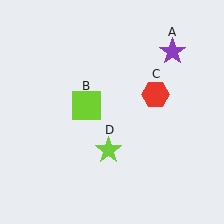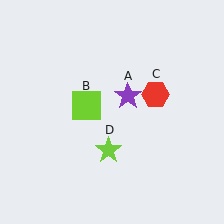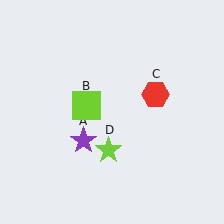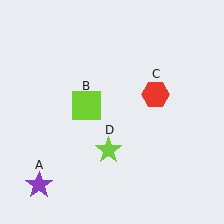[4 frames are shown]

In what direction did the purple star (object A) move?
The purple star (object A) moved down and to the left.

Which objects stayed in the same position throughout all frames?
Lime square (object B) and red hexagon (object C) and lime star (object D) remained stationary.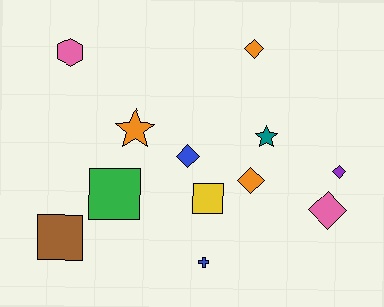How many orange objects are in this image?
There are 3 orange objects.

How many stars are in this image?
There are 2 stars.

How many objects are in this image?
There are 12 objects.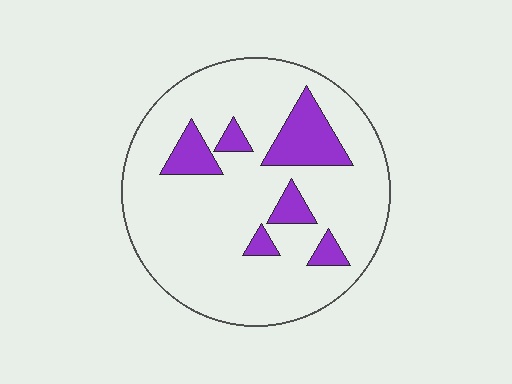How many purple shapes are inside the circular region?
6.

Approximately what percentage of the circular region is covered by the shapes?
Approximately 15%.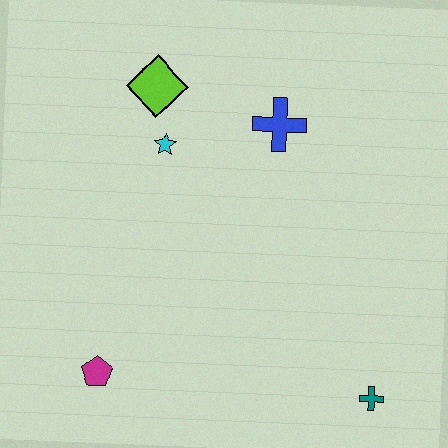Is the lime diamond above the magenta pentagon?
Yes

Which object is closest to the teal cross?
The magenta pentagon is closest to the teal cross.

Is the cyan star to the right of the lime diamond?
Yes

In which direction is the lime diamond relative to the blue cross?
The lime diamond is to the left of the blue cross.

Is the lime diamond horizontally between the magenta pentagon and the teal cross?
Yes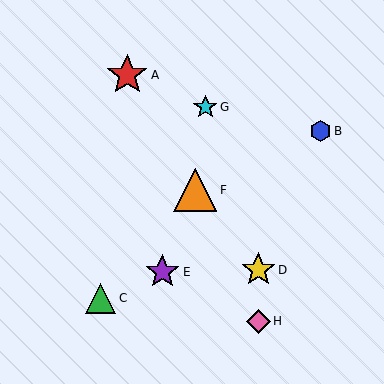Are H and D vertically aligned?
Yes, both are at x≈258.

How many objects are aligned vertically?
2 objects (D, H) are aligned vertically.